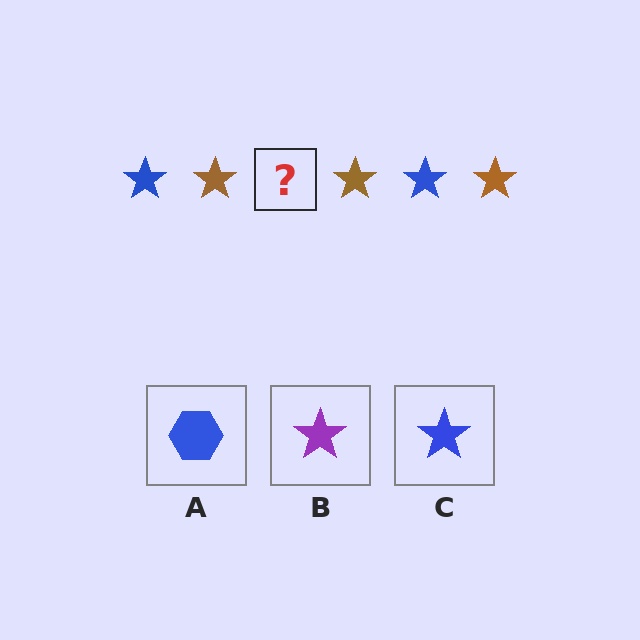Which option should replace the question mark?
Option C.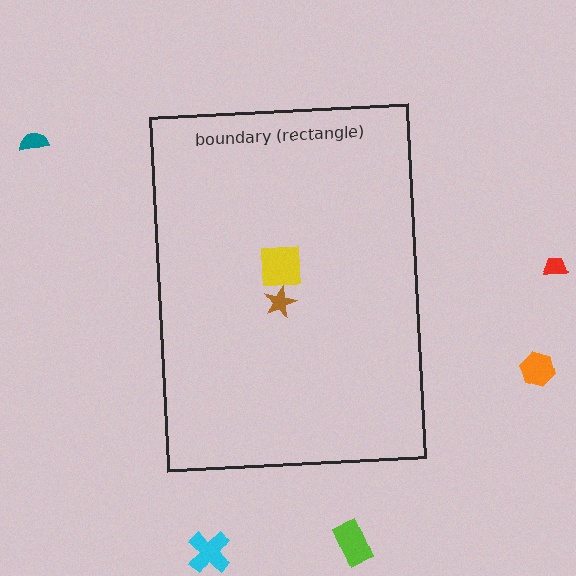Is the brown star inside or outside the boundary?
Inside.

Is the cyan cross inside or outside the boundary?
Outside.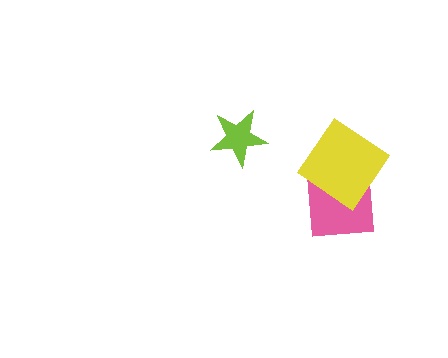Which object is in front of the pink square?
The yellow diamond is in front of the pink square.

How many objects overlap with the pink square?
1 object overlaps with the pink square.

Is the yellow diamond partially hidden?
No, no other shape covers it.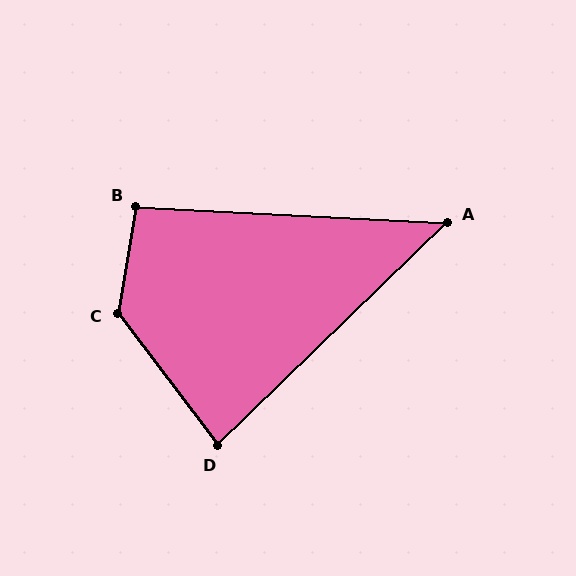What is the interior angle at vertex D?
Approximately 83 degrees (acute).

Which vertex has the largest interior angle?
C, at approximately 133 degrees.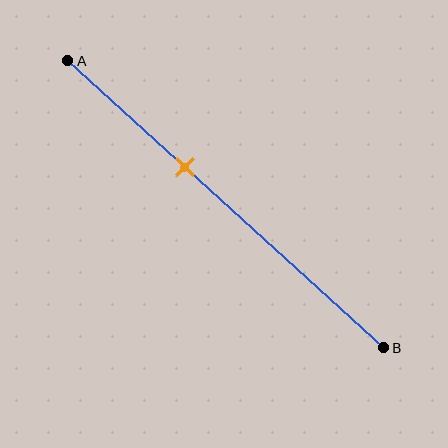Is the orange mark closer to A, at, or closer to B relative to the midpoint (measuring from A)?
The orange mark is closer to point A than the midpoint of segment AB.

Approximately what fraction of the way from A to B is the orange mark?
The orange mark is approximately 35% of the way from A to B.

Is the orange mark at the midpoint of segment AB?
No, the mark is at about 35% from A, not at the 50% midpoint.